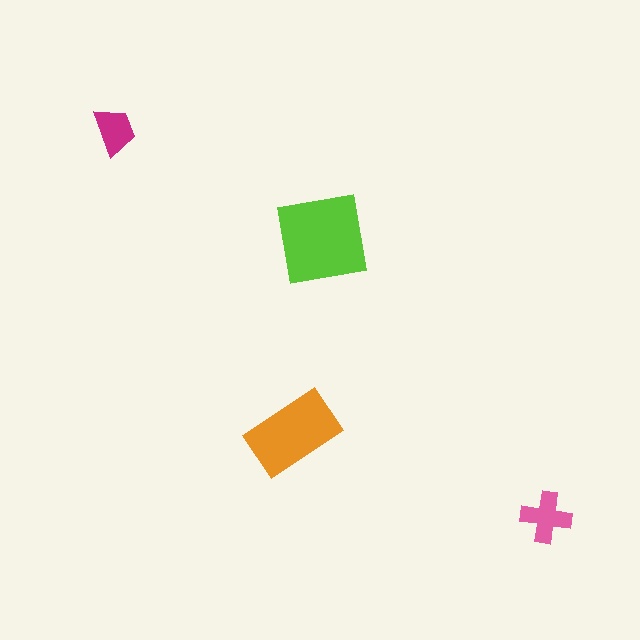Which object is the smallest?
The magenta trapezoid.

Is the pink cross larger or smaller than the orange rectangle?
Smaller.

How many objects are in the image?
There are 4 objects in the image.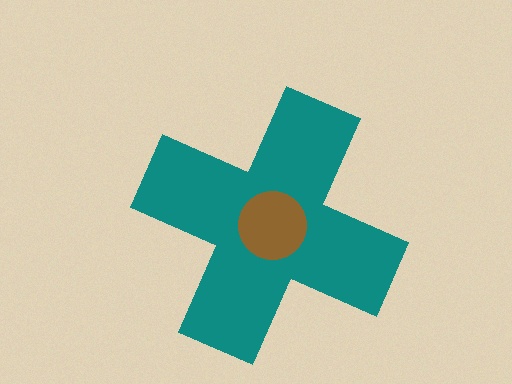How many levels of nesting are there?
2.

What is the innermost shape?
The brown circle.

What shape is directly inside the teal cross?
The brown circle.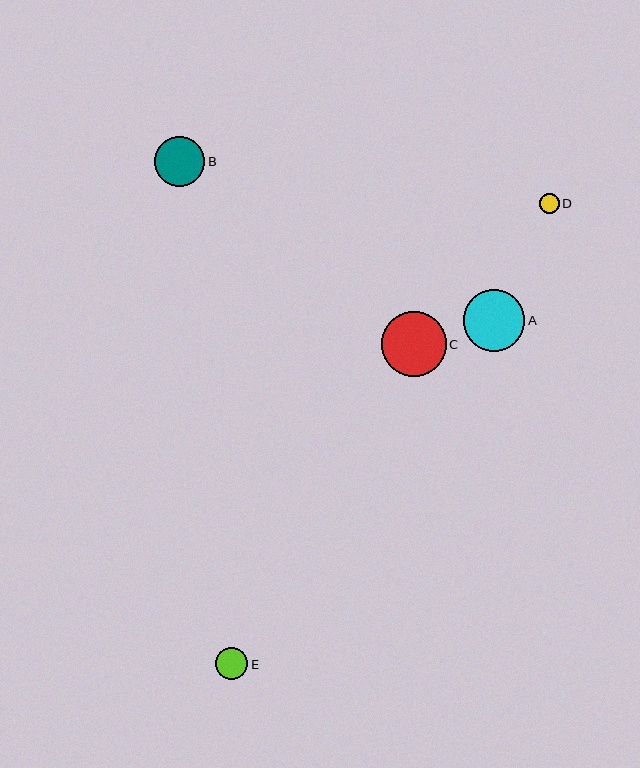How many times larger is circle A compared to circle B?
Circle A is approximately 1.2 times the size of circle B.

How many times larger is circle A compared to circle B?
Circle A is approximately 1.2 times the size of circle B.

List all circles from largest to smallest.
From largest to smallest: C, A, B, E, D.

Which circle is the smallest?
Circle D is the smallest with a size of approximately 20 pixels.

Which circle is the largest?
Circle C is the largest with a size of approximately 65 pixels.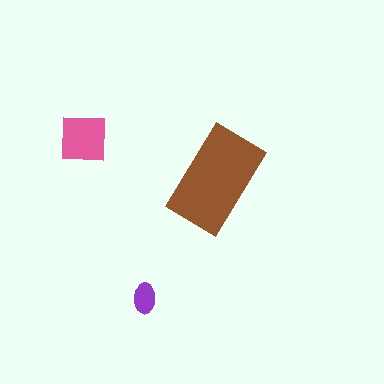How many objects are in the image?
There are 3 objects in the image.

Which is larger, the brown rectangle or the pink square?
The brown rectangle.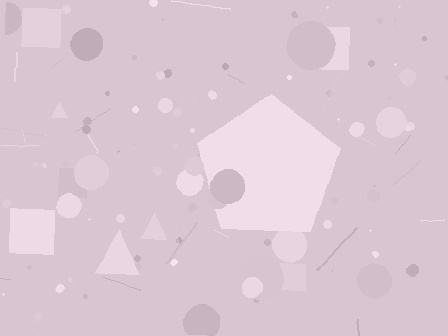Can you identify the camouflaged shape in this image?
The camouflaged shape is a pentagon.